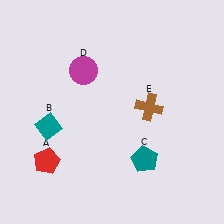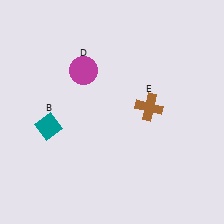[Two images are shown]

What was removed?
The red pentagon (A), the teal pentagon (C) were removed in Image 2.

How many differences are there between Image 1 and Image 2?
There are 2 differences between the two images.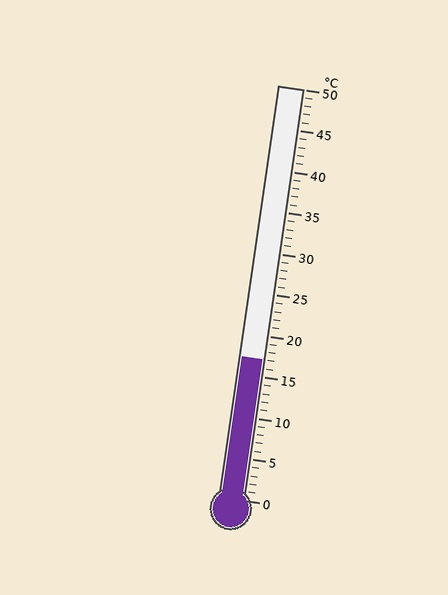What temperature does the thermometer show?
The thermometer shows approximately 17°C.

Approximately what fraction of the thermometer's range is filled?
The thermometer is filled to approximately 35% of its range.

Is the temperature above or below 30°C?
The temperature is below 30°C.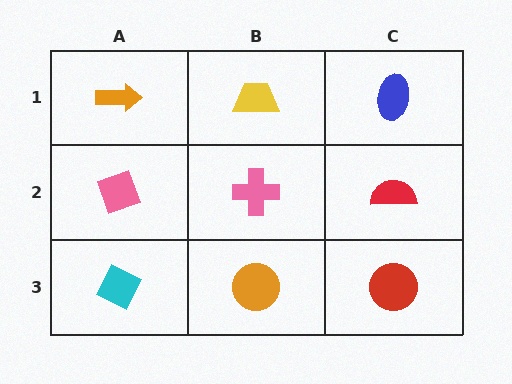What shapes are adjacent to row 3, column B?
A pink cross (row 2, column B), a cyan diamond (row 3, column A), a red circle (row 3, column C).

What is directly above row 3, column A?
A pink diamond.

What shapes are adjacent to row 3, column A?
A pink diamond (row 2, column A), an orange circle (row 3, column B).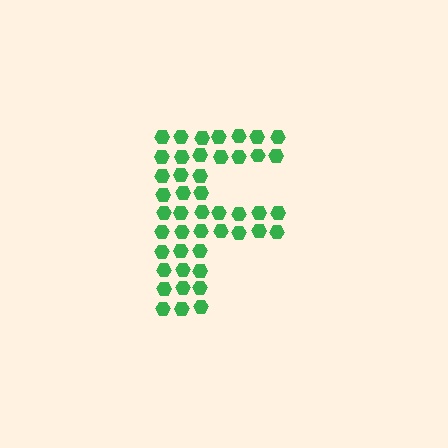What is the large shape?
The large shape is the letter F.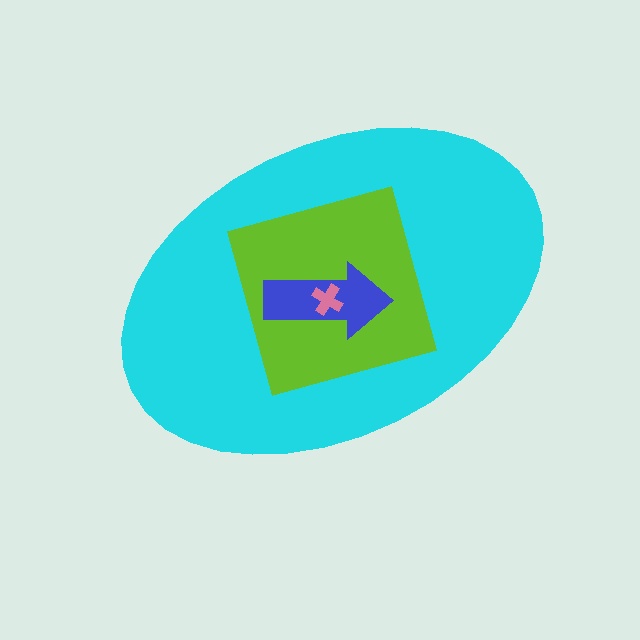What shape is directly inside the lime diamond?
The blue arrow.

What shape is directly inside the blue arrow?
The pink cross.